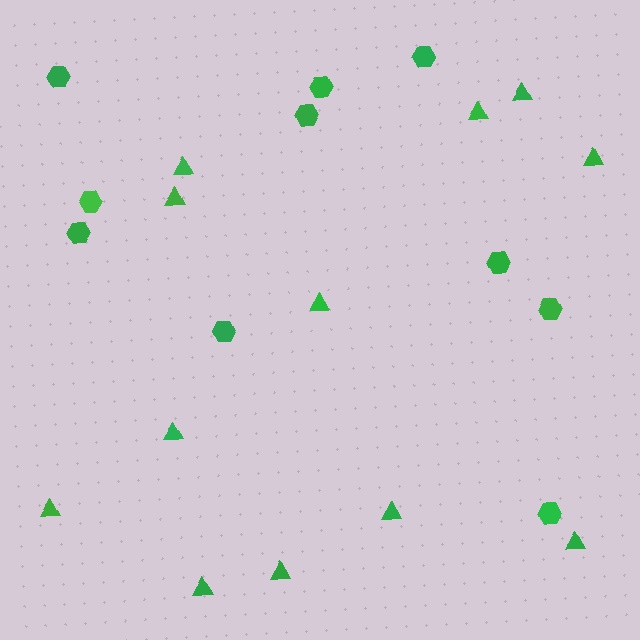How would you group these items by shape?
There are 2 groups: one group of hexagons (10) and one group of triangles (12).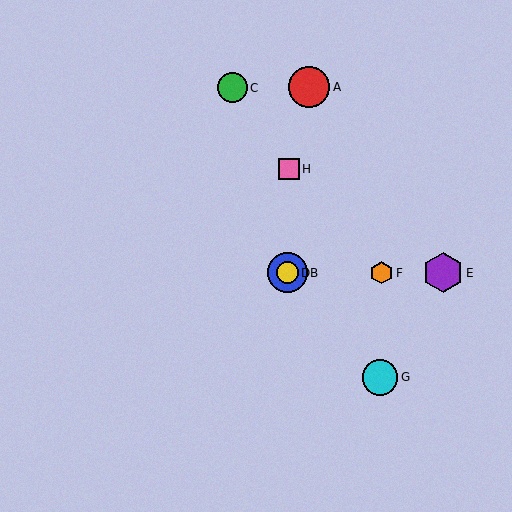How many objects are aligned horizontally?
4 objects (B, D, E, F) are aligned horizontally.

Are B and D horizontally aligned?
Yes, both are at y≈273.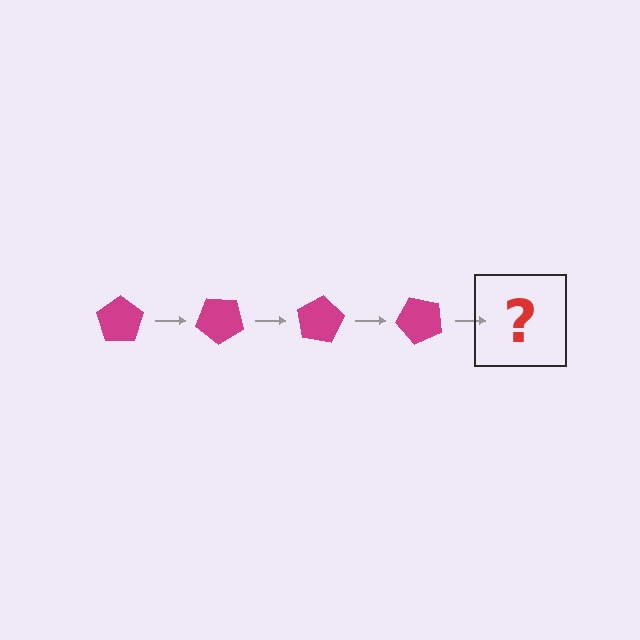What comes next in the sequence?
The next element should be a magenta pentagon rotated 160 degrees.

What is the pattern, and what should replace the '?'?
The pattern is that the pentagon rotates 40 degrees each step. The '?' should be a magenta pentagon rotated 160 degrees.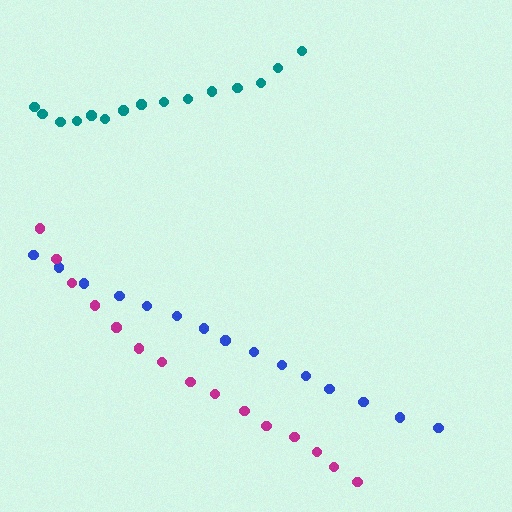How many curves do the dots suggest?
There are 3 distinct paths.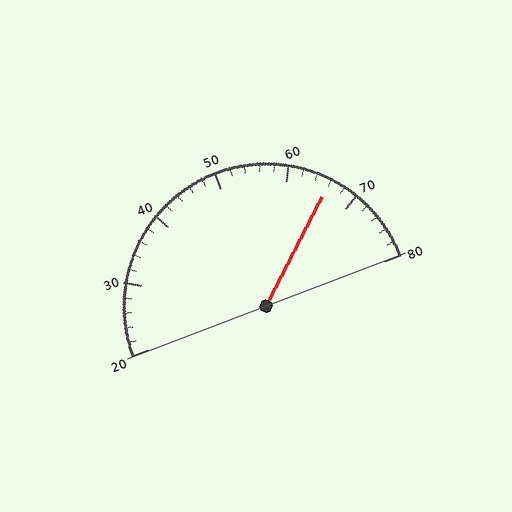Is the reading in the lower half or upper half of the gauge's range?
The reading is in the upper half of the range (20 to 80).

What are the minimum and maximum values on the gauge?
The gauge ranges from 20 to 80.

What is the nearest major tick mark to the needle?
The nearest major tick mark is 70.